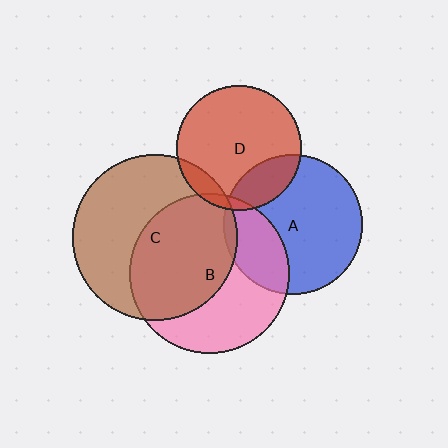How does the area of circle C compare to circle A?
Approximately 1.4 times.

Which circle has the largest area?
Circle C (brown).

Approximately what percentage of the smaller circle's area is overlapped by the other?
Approximately 5%.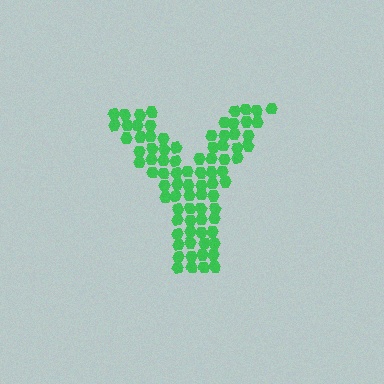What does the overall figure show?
The overall figure shows the letter Y.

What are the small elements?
The small elements are hexagons.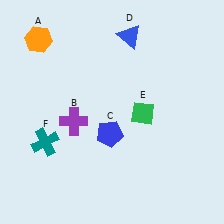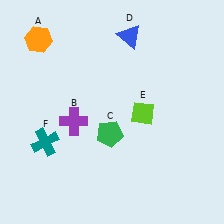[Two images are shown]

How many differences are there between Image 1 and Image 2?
There are 2 differences between the two images.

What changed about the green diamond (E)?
In Image 1, E is green. In Image 2, it changed to lime.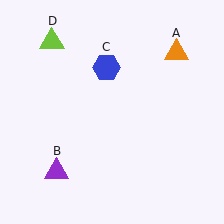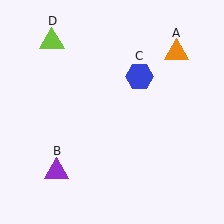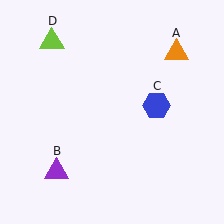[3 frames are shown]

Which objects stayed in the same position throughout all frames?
Orange triangle (object A) and purple triangle (object B) and lime triangle (object D) remained stationary.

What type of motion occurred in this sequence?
The blue hexagon (object C) rotated clockwise around the center of the scene.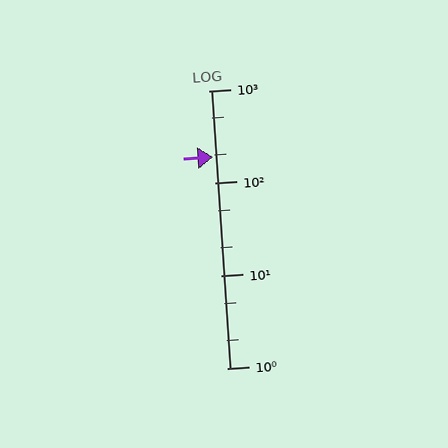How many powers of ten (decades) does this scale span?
The scale spans 3 decades, from 1 to 1000.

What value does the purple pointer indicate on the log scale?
The pointer indicates approximately 190.